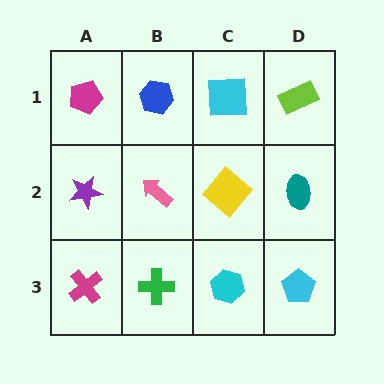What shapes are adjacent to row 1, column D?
A teal ellipse (row 2, column D), a cyan square (row 1, column C).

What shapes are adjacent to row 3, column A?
A purple star (row 2, column A), a green cross (row 3, column B).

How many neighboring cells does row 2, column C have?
4.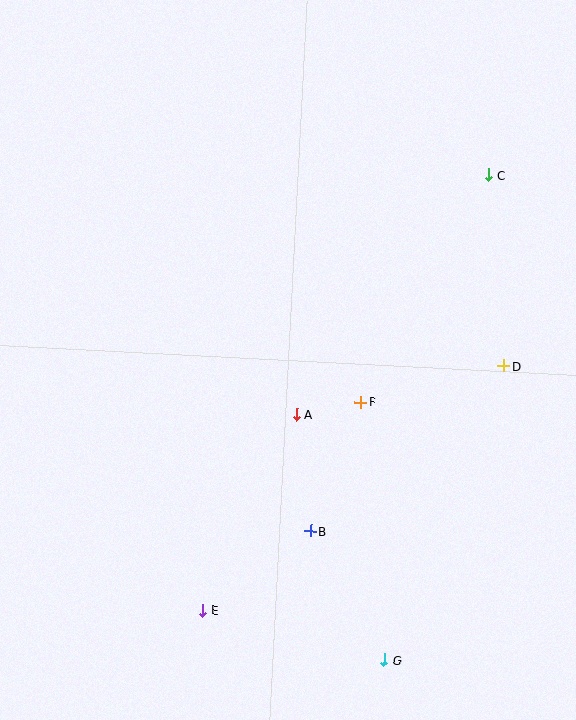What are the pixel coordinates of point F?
Point F is at (360, 402).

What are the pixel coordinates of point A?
Point A is at (297, 414).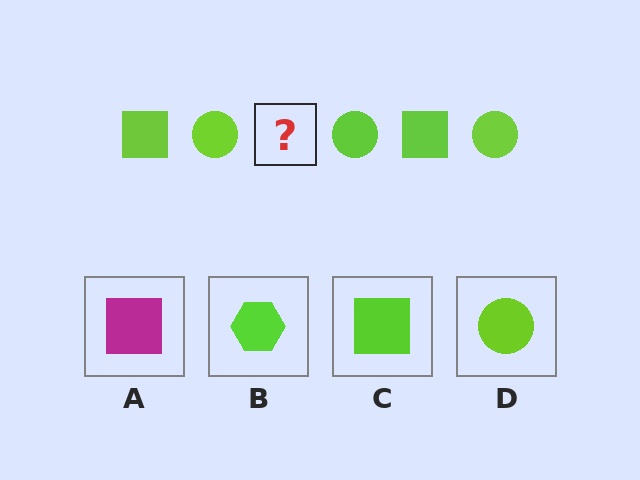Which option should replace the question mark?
Option C.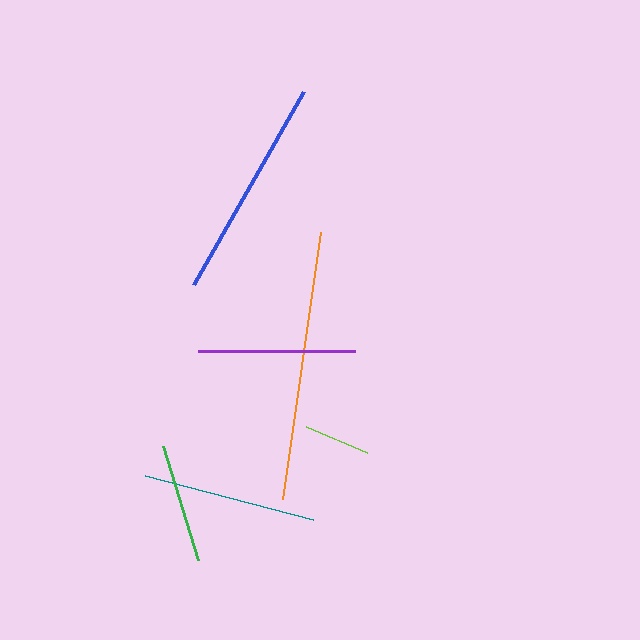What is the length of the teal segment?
The teal segment is approximately 173 pixels long.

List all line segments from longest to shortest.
From longest to shortest: orange, blue, teal, purple, green, lime.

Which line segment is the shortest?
The lime line is the shortest at approximately 66 pixels.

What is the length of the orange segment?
The orange segment is approximately 269 pixels long.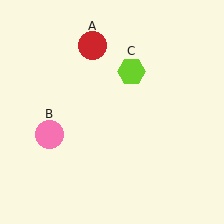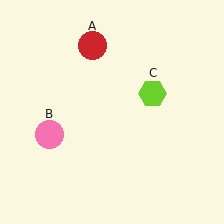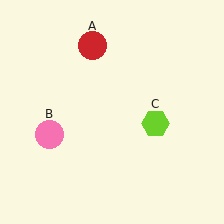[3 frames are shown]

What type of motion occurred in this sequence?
The lime hexagon (object C) rotated clockwise around the center of the scene.